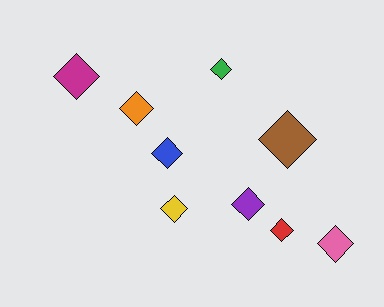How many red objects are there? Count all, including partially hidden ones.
There is 1 red object.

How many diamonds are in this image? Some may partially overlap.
There are 9 diamonds.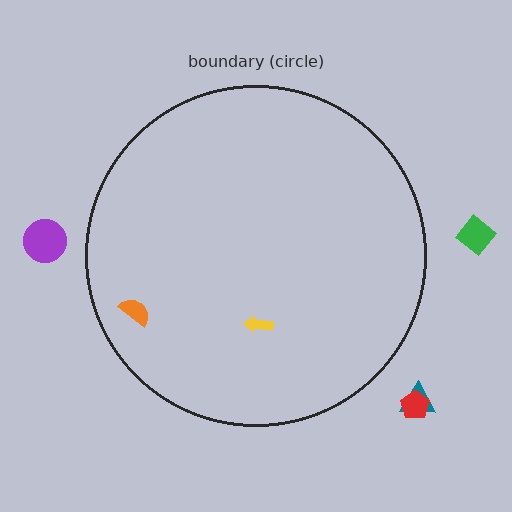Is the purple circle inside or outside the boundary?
Outside.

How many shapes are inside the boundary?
2 inside, 4 outside.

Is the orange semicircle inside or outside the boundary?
Inside.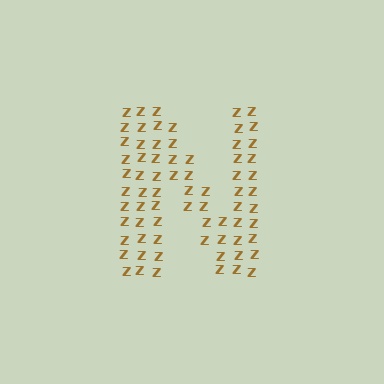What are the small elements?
The small elements are letter Z's.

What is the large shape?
The large shape is the letter N.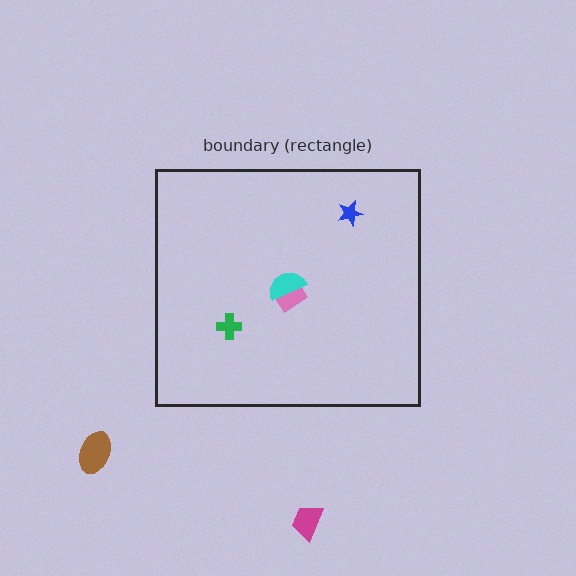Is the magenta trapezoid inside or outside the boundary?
Outside.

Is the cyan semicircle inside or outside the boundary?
Inside.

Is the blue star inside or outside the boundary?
Inside.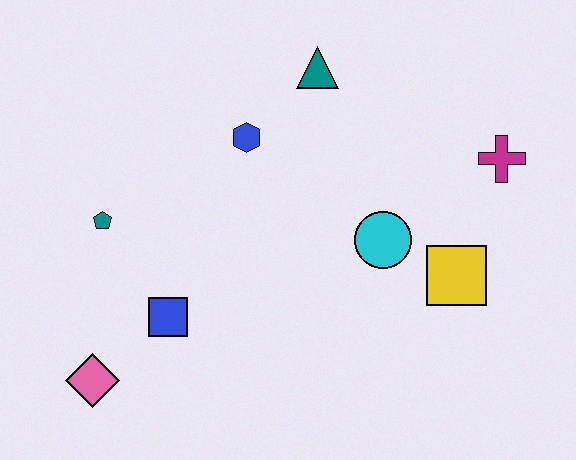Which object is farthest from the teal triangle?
The pink diamond is farthest from the teal triangle.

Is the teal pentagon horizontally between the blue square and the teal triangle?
No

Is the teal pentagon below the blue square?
No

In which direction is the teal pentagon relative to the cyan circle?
The teal pentagon is to the left of the cyan circle.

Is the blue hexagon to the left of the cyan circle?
Yes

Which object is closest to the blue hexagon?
The teal triangle is closest to the blue hexagon.